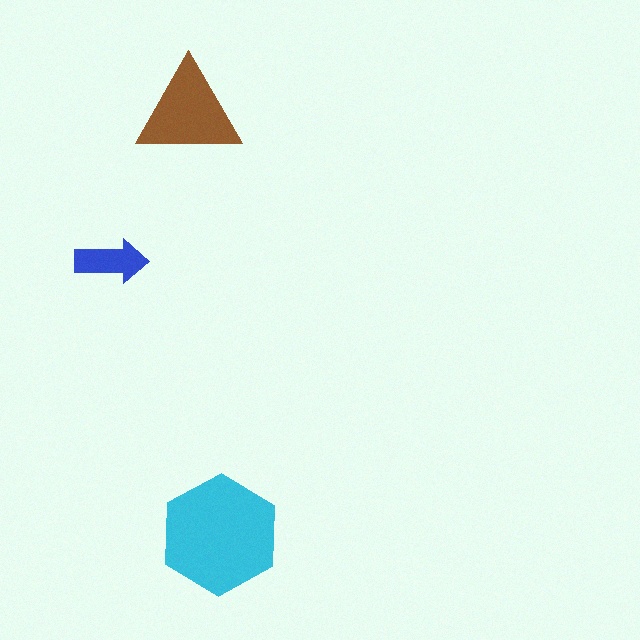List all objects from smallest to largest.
The blue arrow, the brown triangle, the cyan hexagon.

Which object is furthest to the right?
The cyan hexagon is rightmost.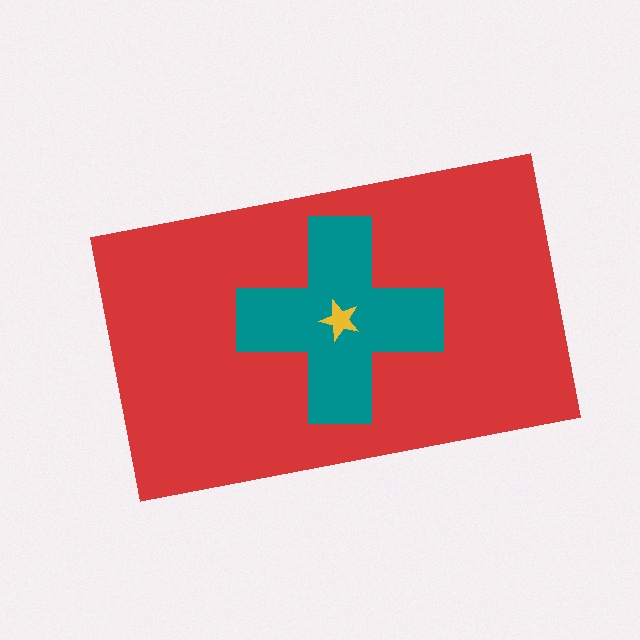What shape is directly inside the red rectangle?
The teal cross.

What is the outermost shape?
The red rectangle.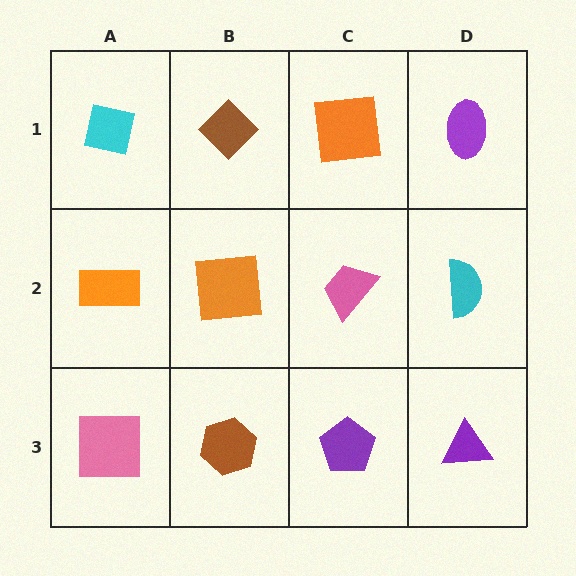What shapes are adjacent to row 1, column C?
A pink trapezoid (row 2, column C), a brown diamond (row 1, column B), a purple ellipse (row 1, column D).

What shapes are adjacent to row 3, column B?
An orange square (row 2, column B), a pink square (row 3, column A), a purple pentagon (row 3, column C).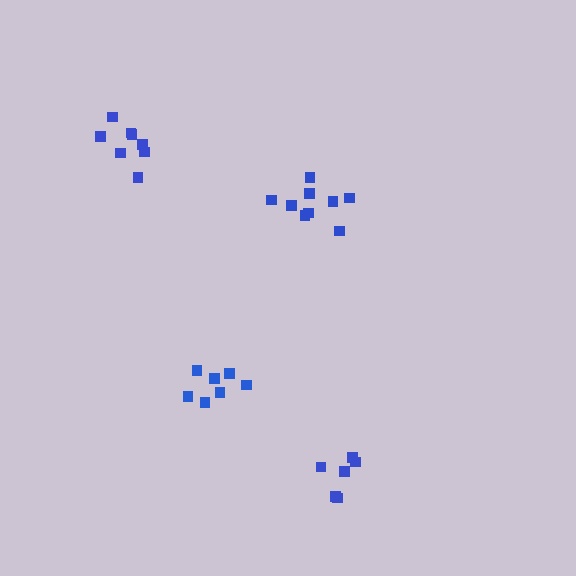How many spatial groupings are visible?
There are 4 spatial groupings.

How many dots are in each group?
Group 1: 9 dots, Group 2: 8 dots, Group 3: 6 dots, Group 4: 7 dots (30 total).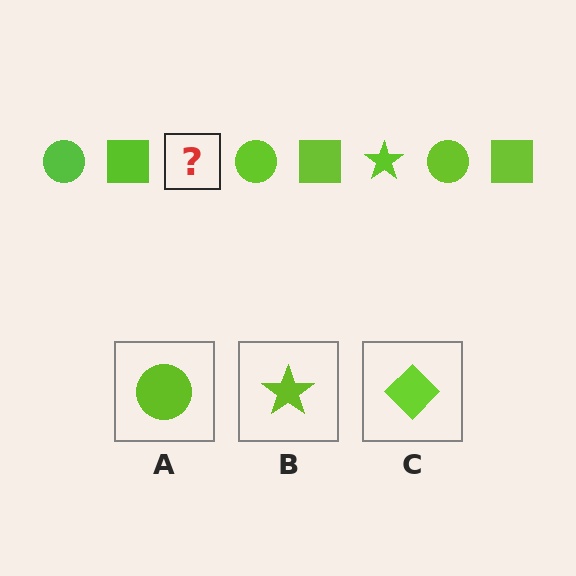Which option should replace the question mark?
Option B.